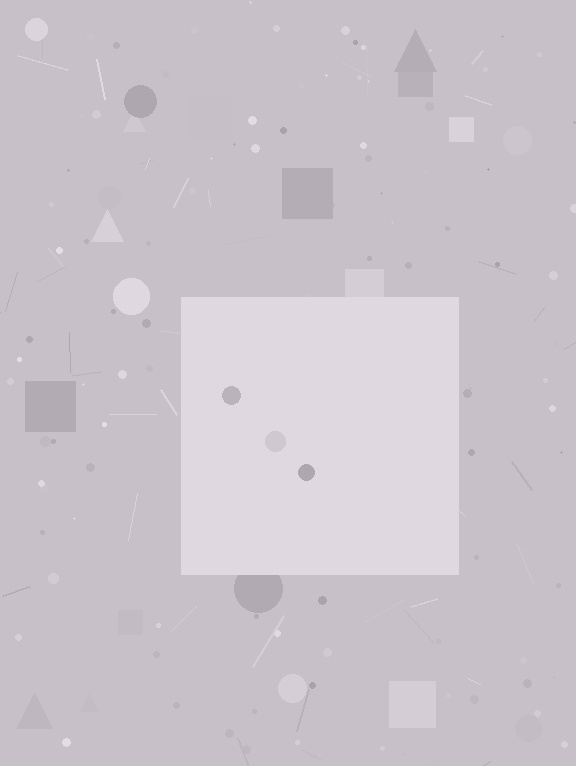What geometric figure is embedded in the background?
A square is embedded in the background.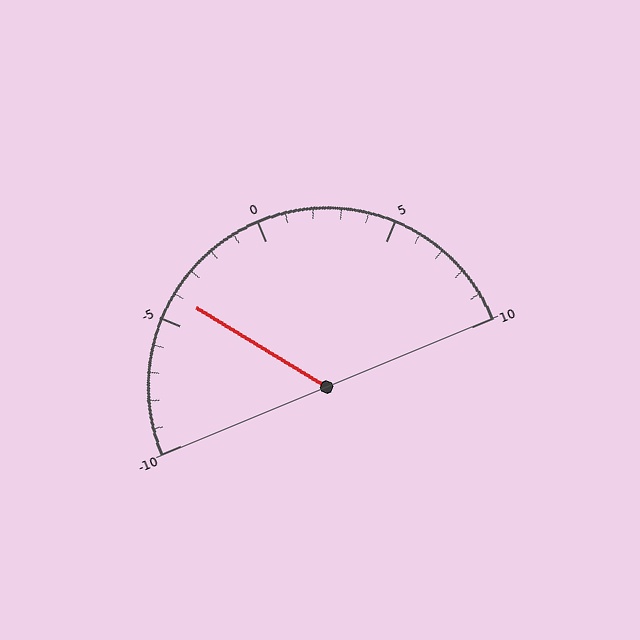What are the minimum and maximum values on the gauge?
The gauge ranges from -10 to 10.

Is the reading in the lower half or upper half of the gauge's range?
The reading is in the lower half of the range (-10 to 10).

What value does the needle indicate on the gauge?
The needle indicates approximately -4.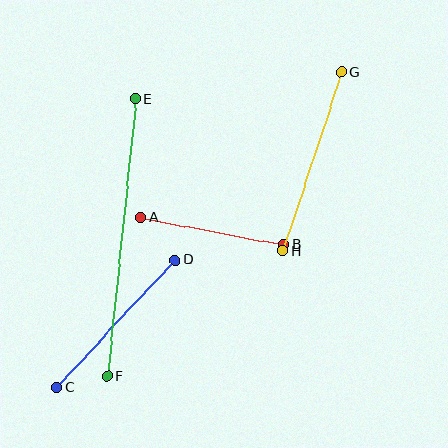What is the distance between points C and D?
The distance is approximately 174 pixels.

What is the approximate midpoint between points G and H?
The midpoint is at approximately (312, 162) pixels.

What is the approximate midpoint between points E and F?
The midpoint is at approximately (121, 238) pixels.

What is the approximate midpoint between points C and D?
The midpoint is at approximately (116, 323) pixels.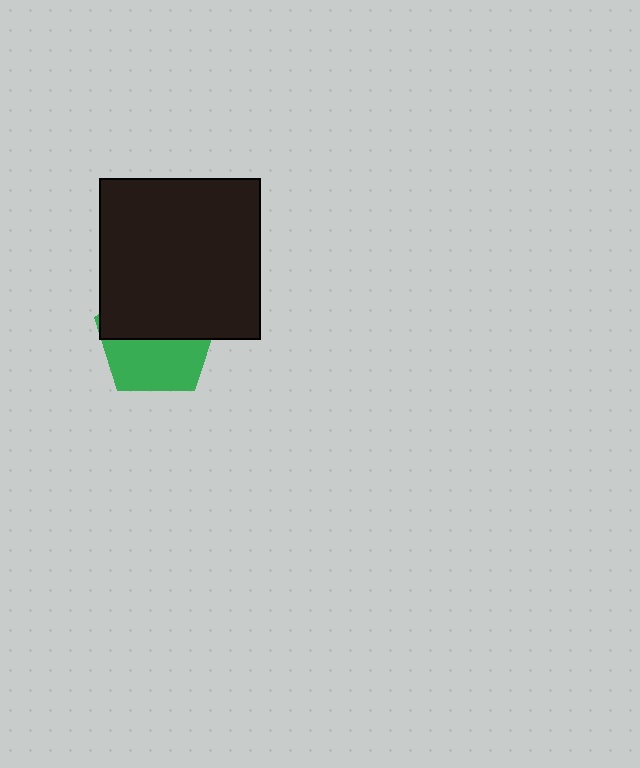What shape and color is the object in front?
The object in front is a black square.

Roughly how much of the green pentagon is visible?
About half of it is visible (roughly 48%).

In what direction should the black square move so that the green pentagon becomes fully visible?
The black square should move up. That is the shortest direction to clear the overlap and leave the green pentagon fully visible.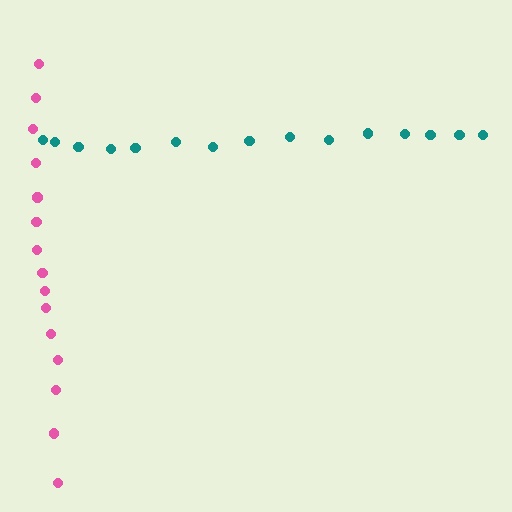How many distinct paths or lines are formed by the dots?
There are 2 distinct paths.